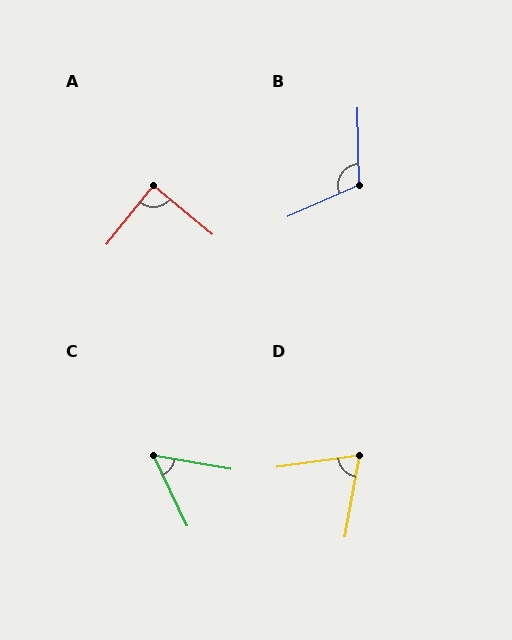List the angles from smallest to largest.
C (54°), D (72°), A (89°), B (113°).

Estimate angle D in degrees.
Approximately 72 degrees.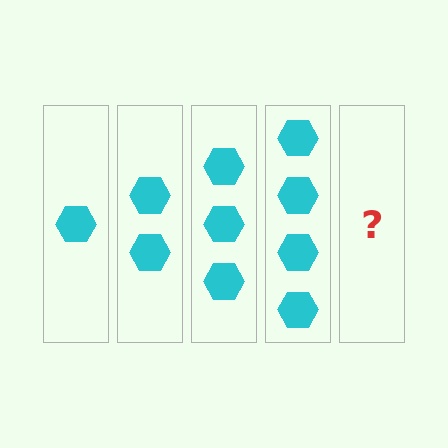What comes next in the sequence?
The next element should be 5 hexagons.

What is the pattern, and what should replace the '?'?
The pattern is that each step adds one more hexagon. The '?' should be 5 hexagons.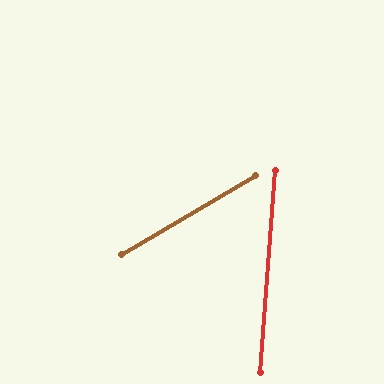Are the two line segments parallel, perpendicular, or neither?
Neither parallel nor perpendicular — they differ by about 55°.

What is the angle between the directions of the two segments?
Approximately 55 degrees.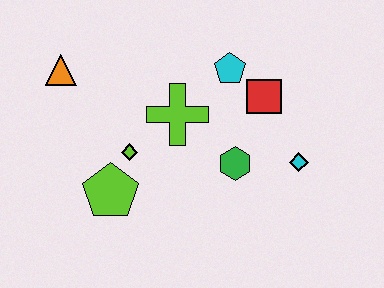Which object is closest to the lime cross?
The lime diamond is closest to the lime cross.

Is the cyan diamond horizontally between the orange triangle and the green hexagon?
No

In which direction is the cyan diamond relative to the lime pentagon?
The cyan diamond is to the right of the lime pentagon.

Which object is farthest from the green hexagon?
The orange triangle is farthest from the green hexagon.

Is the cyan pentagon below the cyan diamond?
No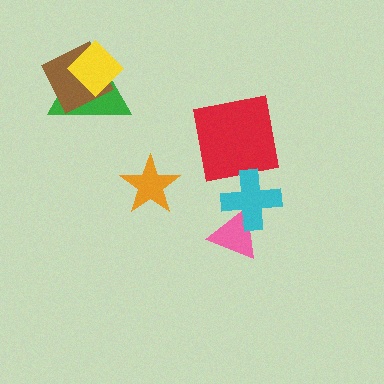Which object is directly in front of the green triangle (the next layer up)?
The brown diamond is directly in front of the green triangle.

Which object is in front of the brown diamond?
The yellow diamond is in front of the brown diamond.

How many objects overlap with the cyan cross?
1 object overlaps with the cyan cross.